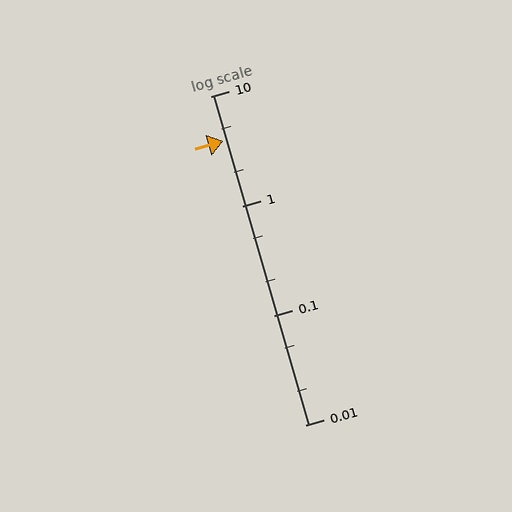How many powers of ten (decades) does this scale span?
The scale spans 3 decades, from 0.01 to 10.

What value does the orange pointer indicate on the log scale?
The pointer indicates approximately 3.9.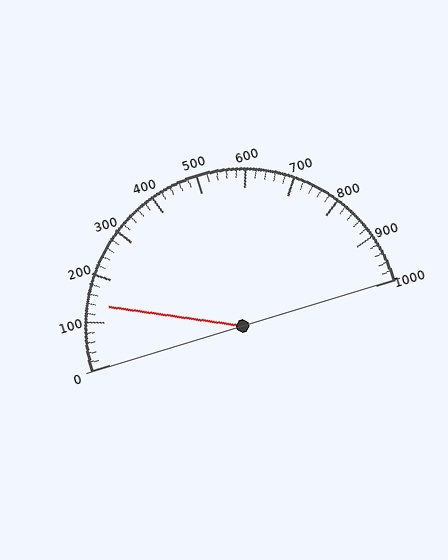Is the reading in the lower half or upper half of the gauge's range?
The reading is in the lower half of the range (0 to 1000).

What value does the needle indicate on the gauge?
The needle indicates approximately 140.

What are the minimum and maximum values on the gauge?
The gauge ranges from 0 to 1000.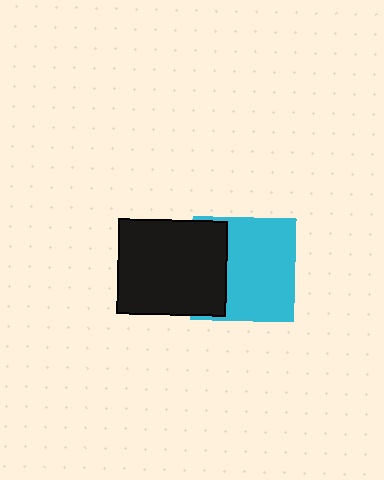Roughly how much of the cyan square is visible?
Most of it is visible (roughly 68%).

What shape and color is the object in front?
The object in front is a black rectangle.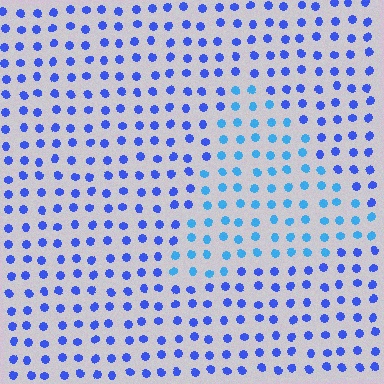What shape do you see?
I see a triangle.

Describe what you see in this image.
The image is filled with small blue elements in a uniform arrangement. A triangle-shaped region is visible where the elements are tinted to a slightly different hue, forming a subtle color boundary.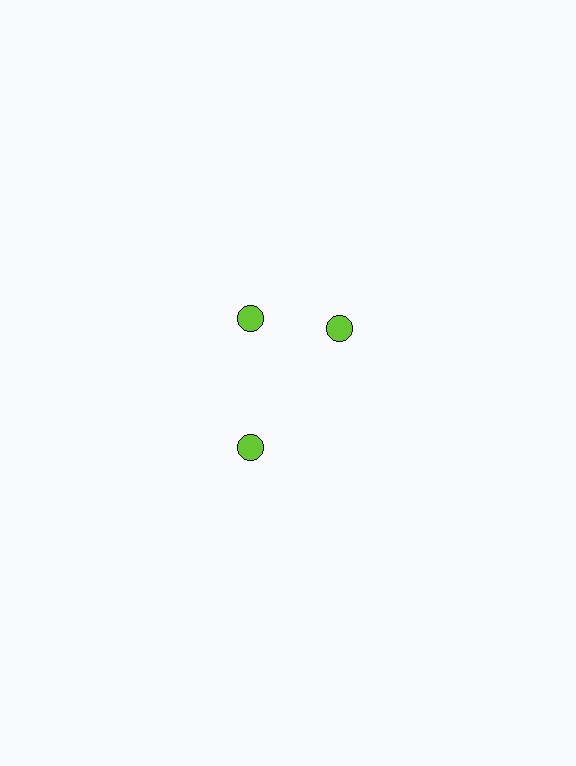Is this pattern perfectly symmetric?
No. The 3 lime circles are arranged in a ring, but one element near the 3 o'clock position is rotated out of alignment along the ring, breaking the 3-fold rotational symmetry.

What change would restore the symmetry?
The symmetry would be restored by rotating it back into even spacing with its neighbors so that all 3 circles sit at equal angles and equal distance from the center.